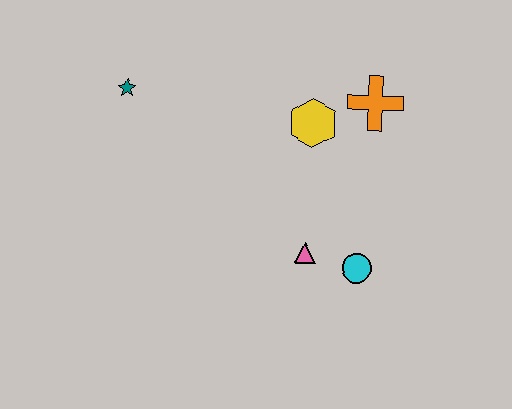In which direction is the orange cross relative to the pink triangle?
The orange cross is above the pink triangle.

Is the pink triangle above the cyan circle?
Yes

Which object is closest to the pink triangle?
The cyan circle is closest to the pink triangle.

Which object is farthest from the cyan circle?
The teal star is farthest from the cyan circle.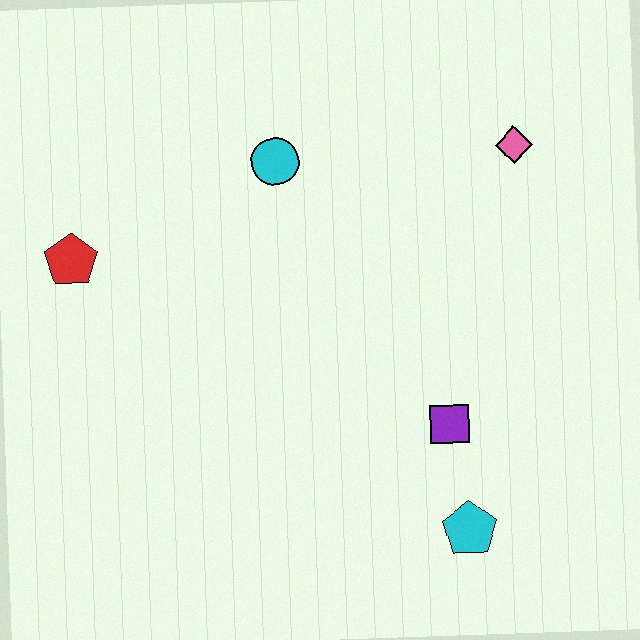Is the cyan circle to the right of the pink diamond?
No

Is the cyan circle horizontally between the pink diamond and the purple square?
No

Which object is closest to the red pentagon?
The cyan circle is closest to the red pentagon.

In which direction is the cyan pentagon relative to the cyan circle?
The cyan pentagon is below the cyan circle.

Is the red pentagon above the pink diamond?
No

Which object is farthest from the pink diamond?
The red pentagon is farthest from the pink diamond.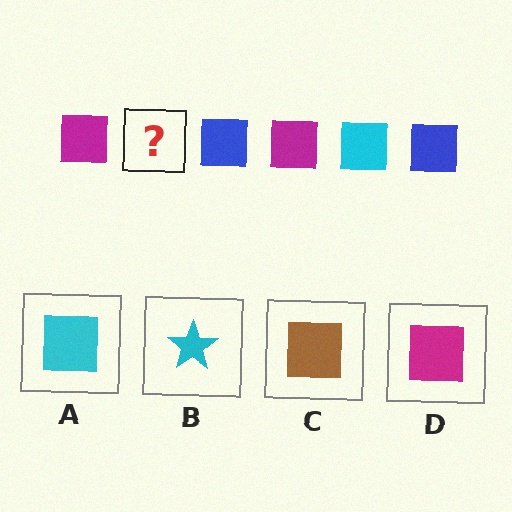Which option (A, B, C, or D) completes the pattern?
A.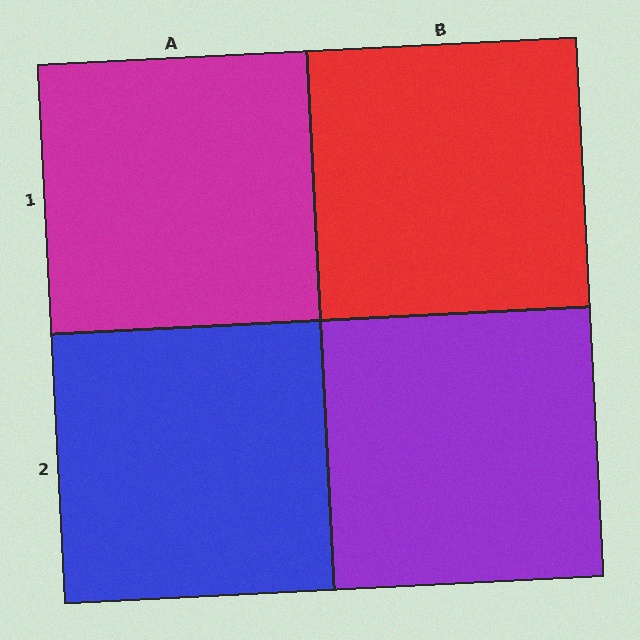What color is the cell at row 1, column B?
Red.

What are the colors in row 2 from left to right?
Blue, purple.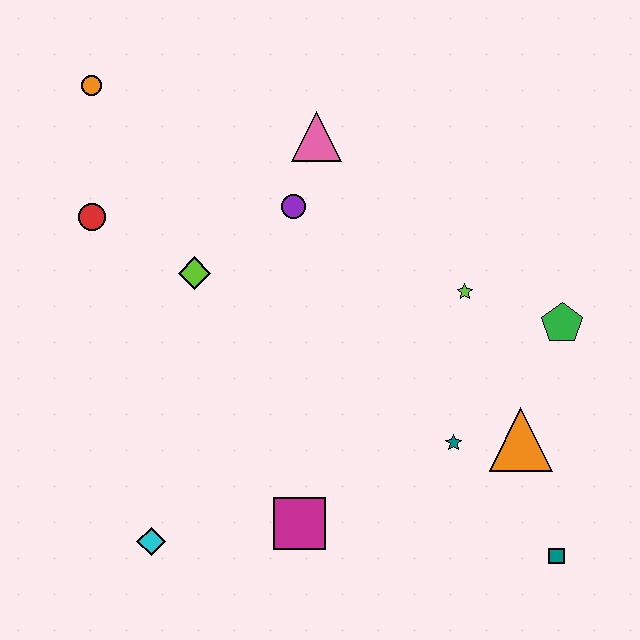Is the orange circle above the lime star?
Yes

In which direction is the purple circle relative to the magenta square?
The purple circle is above the magenta square.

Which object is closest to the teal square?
The orange triangle is closest to the teal square.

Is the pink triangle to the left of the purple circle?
No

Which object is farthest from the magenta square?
The orange circle is farthest from the magenta square.